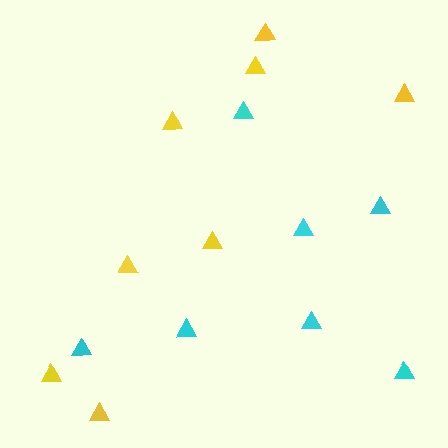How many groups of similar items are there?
There are 2 groups: one group of cyan triangles (7) and one group of yellow triangles (8).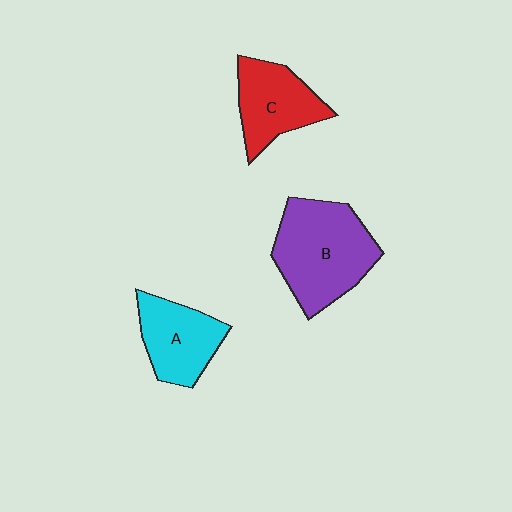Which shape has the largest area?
Shape B (purple).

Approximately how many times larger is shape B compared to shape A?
Approximately 1.6 times.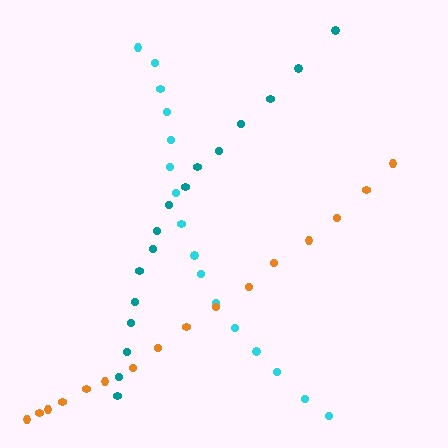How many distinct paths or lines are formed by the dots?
There are 3 distinct paths.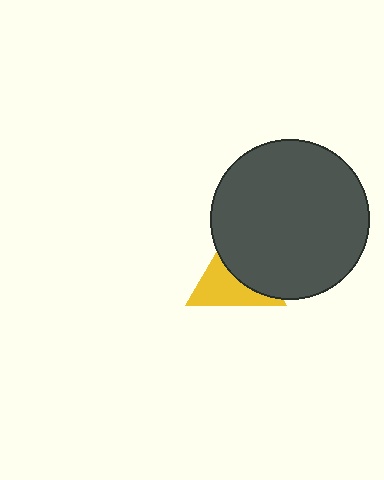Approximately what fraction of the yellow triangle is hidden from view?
Roughly 50% of the yellow triangle is hidden behind the dark gray circle.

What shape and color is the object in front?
The object in front is a dark gray circle.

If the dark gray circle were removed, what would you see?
You would see the complete yellow triangle.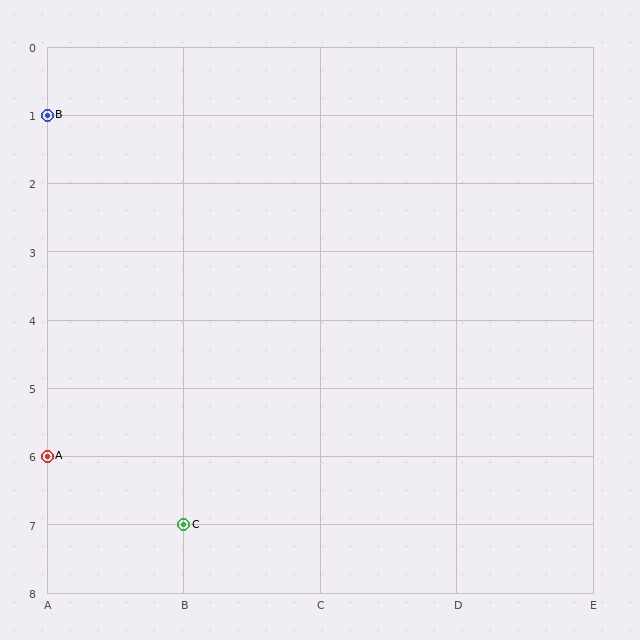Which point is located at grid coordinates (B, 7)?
Point C is at (B, 7).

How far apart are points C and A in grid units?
Points C and A are 1 column and 1 row apart (about 1.4 grid units diagonally).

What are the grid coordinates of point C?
Point C is at grid coordinates (B, 7).